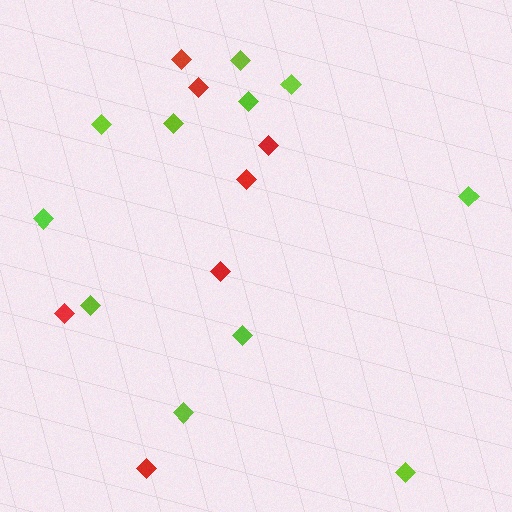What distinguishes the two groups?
There are 2 groups: one group of lime diamonds (11) and one group of red diamonds (7).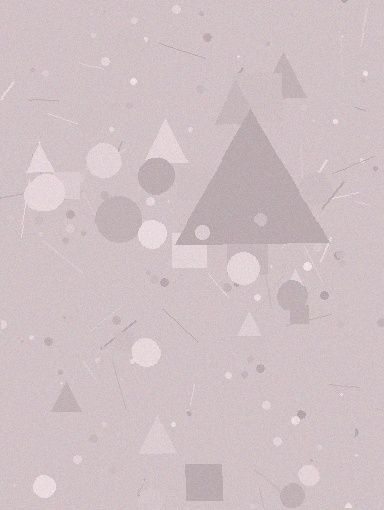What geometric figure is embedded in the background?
A triangle is embedded in the background.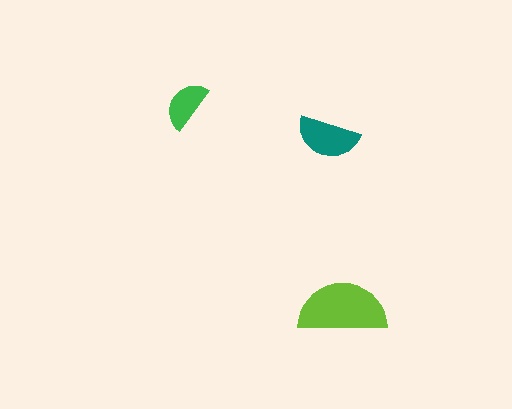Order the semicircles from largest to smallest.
the lime one, the teal one, the green one.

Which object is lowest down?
The lime semicircle is bottommost.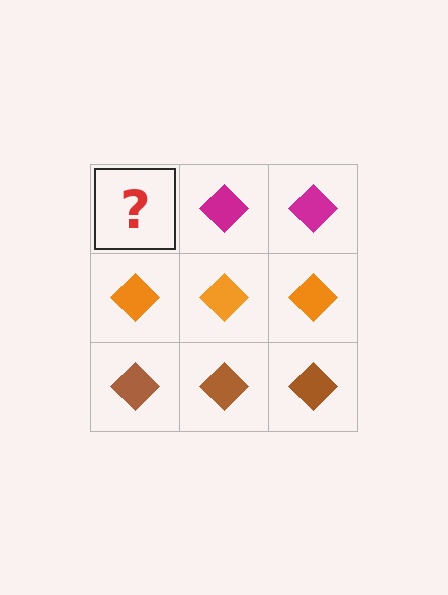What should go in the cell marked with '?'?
The missing cell should contain a magenta diamond.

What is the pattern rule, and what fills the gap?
The rule is that each row has a consistent color. The gap should be filled with a magenta diamond.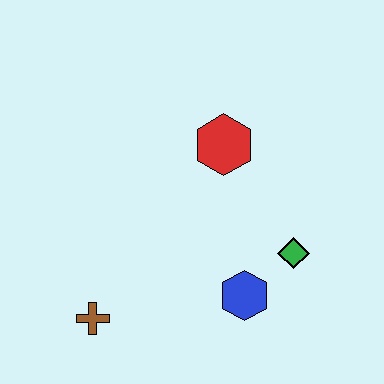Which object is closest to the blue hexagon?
The green diamond is closest to the blue hexagon.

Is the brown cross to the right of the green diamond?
No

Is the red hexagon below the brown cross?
No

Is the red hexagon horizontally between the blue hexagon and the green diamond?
No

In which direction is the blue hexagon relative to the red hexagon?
The blue hexagon is below the red hexagon.